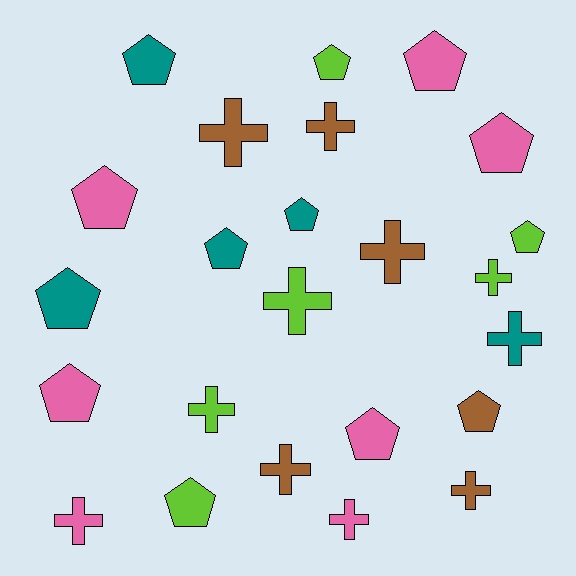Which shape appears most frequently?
Pentagon, with 13 objects.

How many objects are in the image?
There are 24 objects.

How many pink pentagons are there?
There are 5 pink pentagons.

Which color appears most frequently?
Pink, with 7 objects.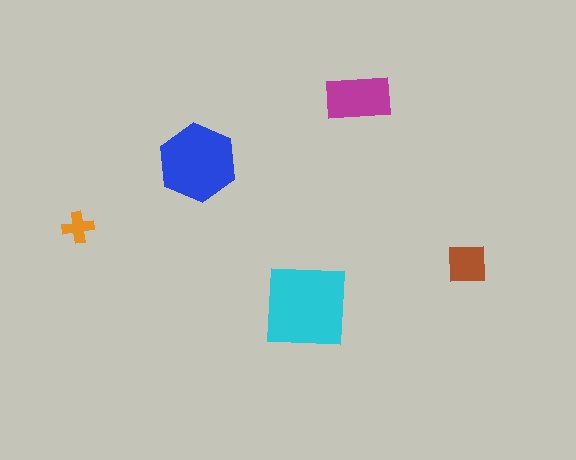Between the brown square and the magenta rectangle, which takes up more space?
The magenta rectangle.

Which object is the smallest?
The orange cross.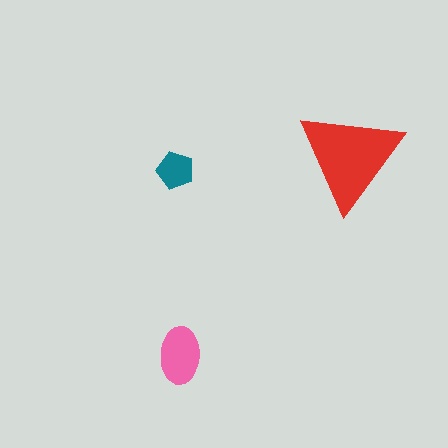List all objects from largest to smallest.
The red triangle, the pink ellipse, the teal pentagon.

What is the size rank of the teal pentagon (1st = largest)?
3rd.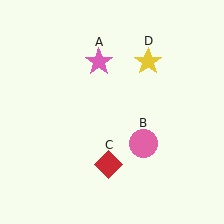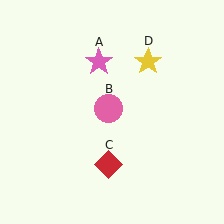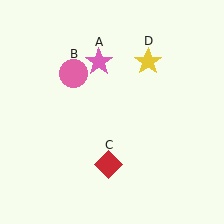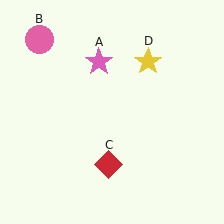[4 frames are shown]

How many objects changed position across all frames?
1 object changed position: pink circle (object B).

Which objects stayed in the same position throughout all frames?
Pink star (object A) and red diamond (object C) and yellow star (object D) remained stationary.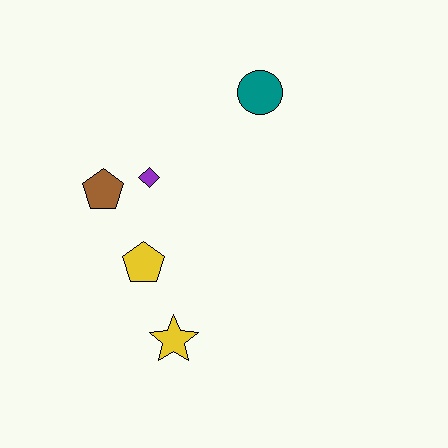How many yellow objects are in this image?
There are 2 yellow objects.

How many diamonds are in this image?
There is 1 diamond.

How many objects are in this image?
There are 5 objects.